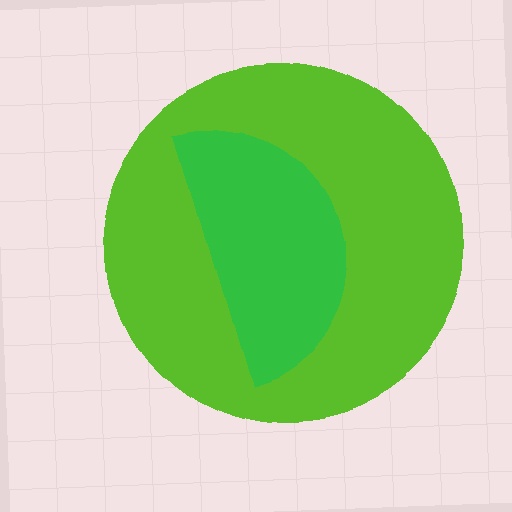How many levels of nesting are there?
2.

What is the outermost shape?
The lime circle.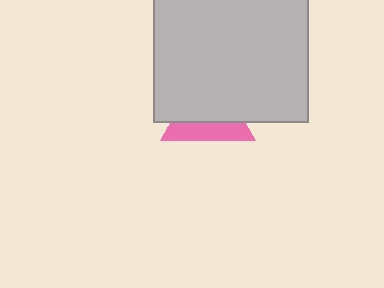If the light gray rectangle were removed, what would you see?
You would see the complete pink triangle.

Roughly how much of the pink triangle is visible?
A small part of it is visible (roughly 38%).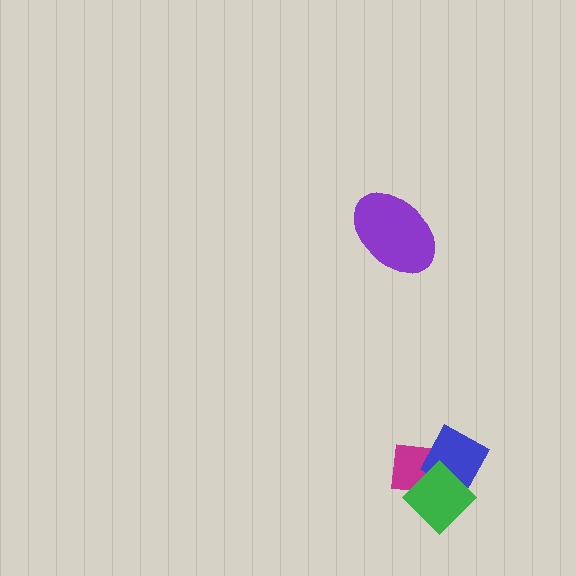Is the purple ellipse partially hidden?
No, no other shape covers it.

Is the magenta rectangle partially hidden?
Yes, it is partially covered by another shape.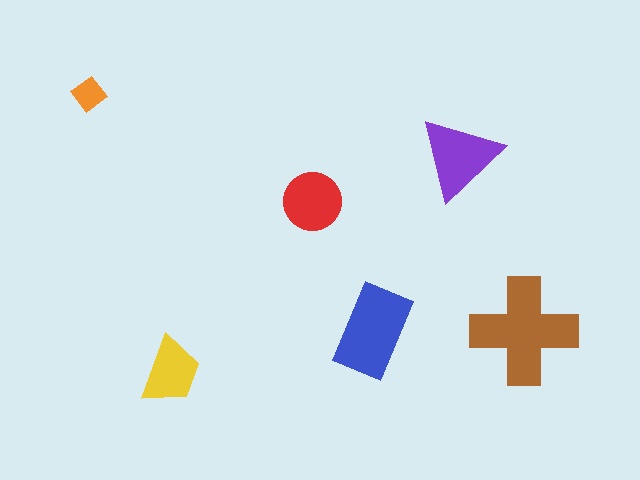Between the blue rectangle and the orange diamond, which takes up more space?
The blue rectangle.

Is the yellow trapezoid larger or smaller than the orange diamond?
Larger.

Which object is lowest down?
The yellow trapezoid is bottommost.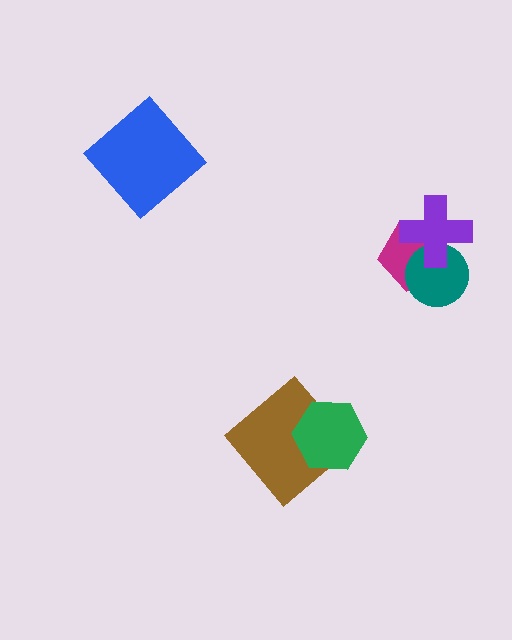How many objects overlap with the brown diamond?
1 object overlaps with the brown diamond.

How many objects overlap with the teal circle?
2 objects overlap with the teal circle.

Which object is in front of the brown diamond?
The green hexagon is in front of the brown diamond.